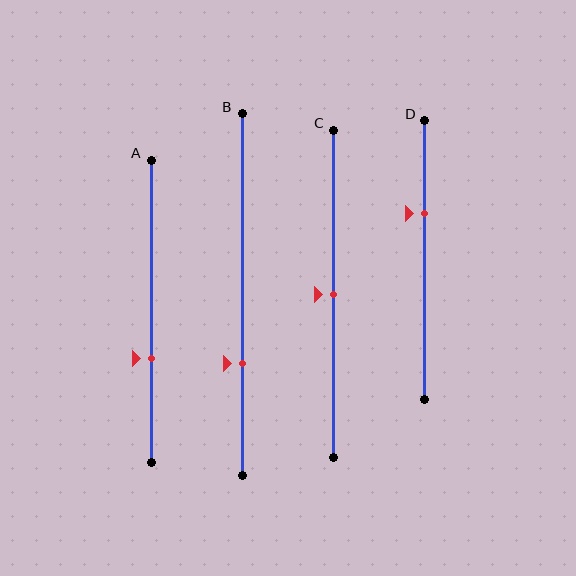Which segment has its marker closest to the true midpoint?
Segment C has its marker closest to the true midpoint.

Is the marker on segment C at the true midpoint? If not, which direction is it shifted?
Yes, the marker on segment C is at the true midpoint.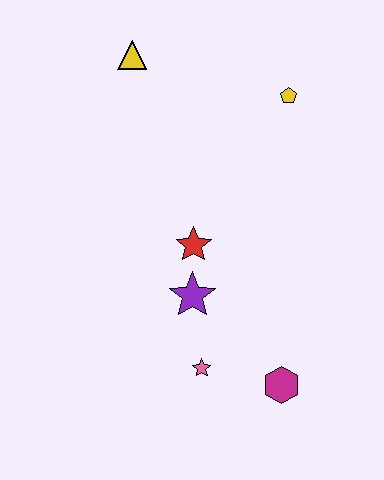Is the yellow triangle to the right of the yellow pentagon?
No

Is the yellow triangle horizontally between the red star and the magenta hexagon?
No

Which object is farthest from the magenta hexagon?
The yellow triangle is farthest from the magenta hexagon.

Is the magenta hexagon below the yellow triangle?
Yes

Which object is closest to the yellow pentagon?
The yellow triangle is closest to the yellow pentagon.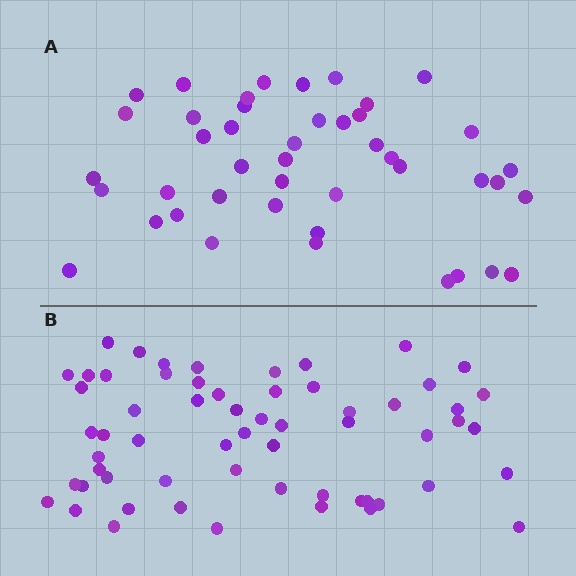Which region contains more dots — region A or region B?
Region B (the bottom region) has more dots.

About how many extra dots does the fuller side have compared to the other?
Region B has approximately 15 more dots than region A.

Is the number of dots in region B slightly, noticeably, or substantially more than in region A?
Region B has noticeably more, but not dramatically so. The ratio is roughly 1.4 to 1.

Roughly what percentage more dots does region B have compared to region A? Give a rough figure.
About 35% more.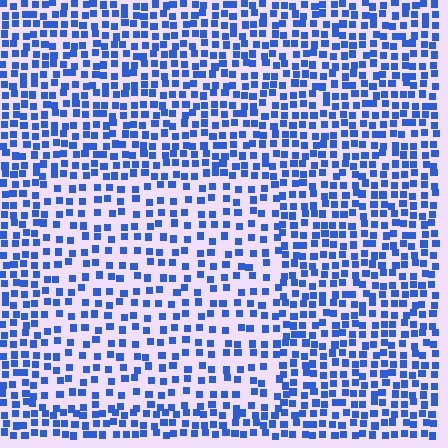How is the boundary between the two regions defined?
The boundary is defined by a change in element density (approximately 1.7x ratio). All elements are the same color, size, and shape.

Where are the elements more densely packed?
The elements are more densely packed outside the rectangle boundary.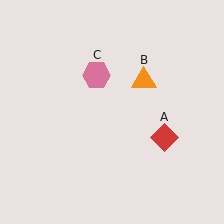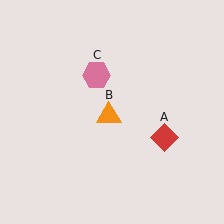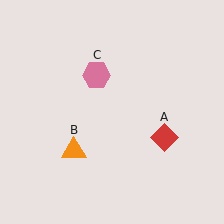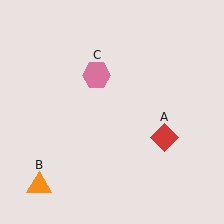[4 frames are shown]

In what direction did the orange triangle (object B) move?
The orange triangle (object B) moved down and to the left.